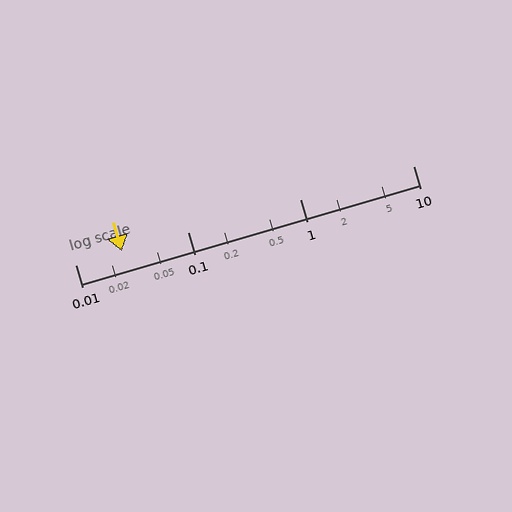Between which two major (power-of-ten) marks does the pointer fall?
The pointer is between 0.01 and 0.1.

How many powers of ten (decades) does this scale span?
The scale spans 3 decades, from 0.01 to 10.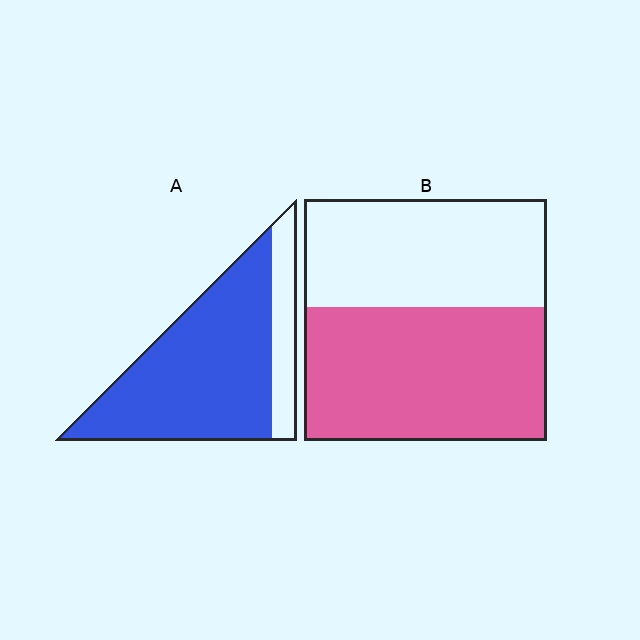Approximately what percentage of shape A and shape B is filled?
A is approximately 80% and B is approximately 55%.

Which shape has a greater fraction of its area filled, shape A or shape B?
Shape A.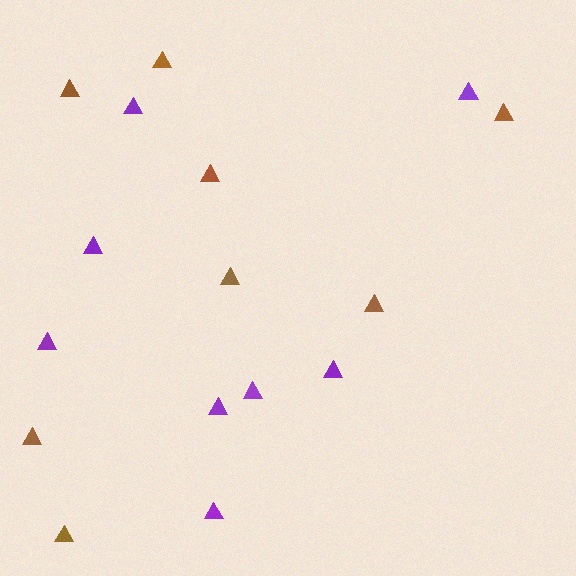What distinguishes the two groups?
There are 2 groups: one group of purple triangles (8) and one group of brown triangles (8).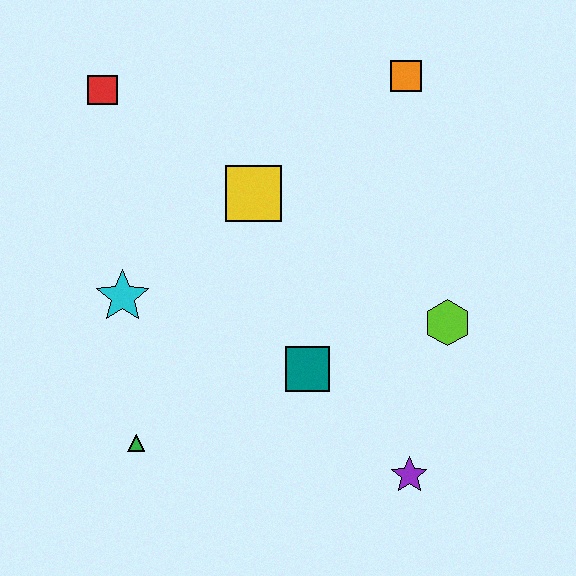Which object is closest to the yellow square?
The cyan star is closest to the yellow square.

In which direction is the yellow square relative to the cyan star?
The yellow square is to the right of the cyan star.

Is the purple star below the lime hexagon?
Yes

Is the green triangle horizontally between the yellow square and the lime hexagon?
No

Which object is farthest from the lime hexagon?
The red square is farthest from the lime hexagon.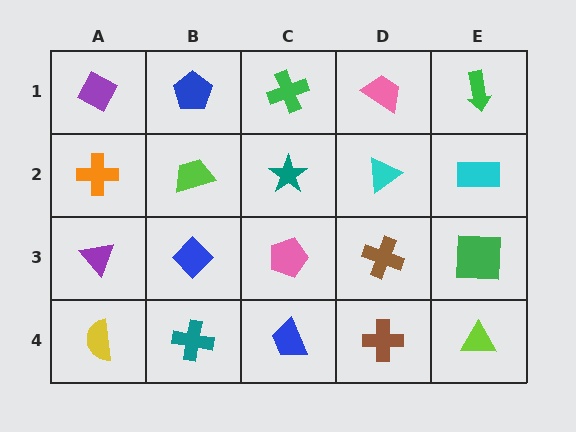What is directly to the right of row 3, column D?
A green square.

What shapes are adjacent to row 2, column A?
A purple diamond (row 1, column A), a purple triangle (row 3, column A), a lime trapezoid (row 2, column B).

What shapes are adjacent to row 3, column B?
A lime trapezoid (row 2, column B), a teal cross (row 4, column B), a purple triangle (row 3, column A), a pink pentagon (row 3, column C).